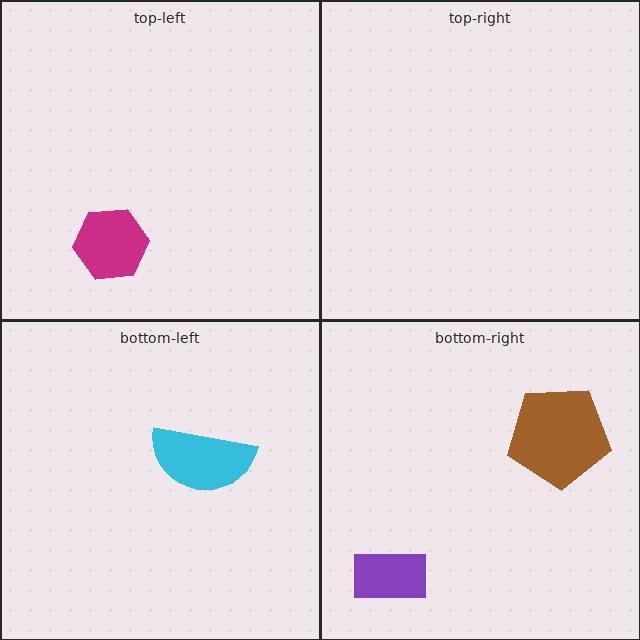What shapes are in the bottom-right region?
The purple rectangle, the brown pentagon.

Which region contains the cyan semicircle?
The bottom-left region.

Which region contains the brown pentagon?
The bottom-right region.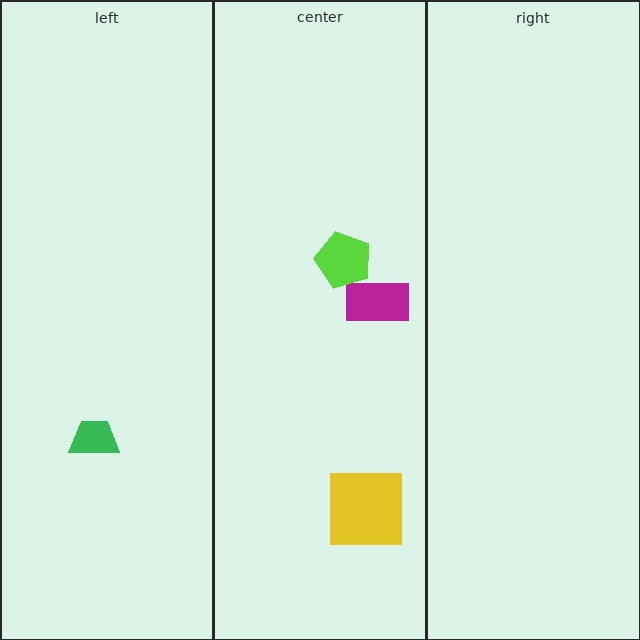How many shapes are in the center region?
3.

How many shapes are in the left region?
1.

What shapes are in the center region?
The magenta rectangle, the lime pentagon, the yellow square.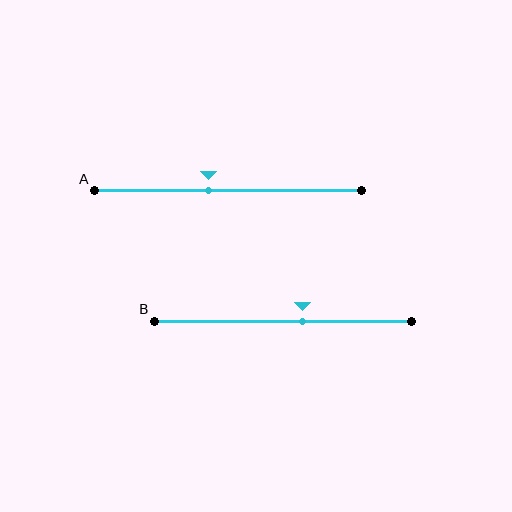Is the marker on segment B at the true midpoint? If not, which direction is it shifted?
No, the marker on segment B is shifted to the right by about 8% of the segment length.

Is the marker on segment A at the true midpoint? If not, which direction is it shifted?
No, the marker on segment A is shifted to the left by about 7% of the segment length.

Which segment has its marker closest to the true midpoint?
Segment A has its marker closest to the true midpoint.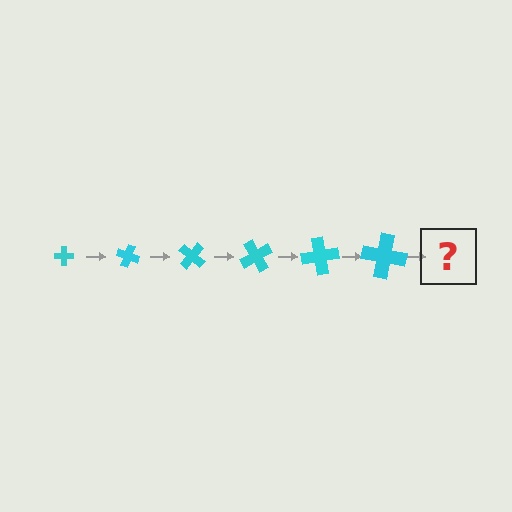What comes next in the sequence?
The next element should be a cross, larger than the previous one and rotated 120 degrees from the start.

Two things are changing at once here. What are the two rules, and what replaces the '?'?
The two rules are that the cross grows larger each step and it rotates 20 degrees each step. The '?' should be a cross, larger than the previous one and rotated 120 degrees from the start.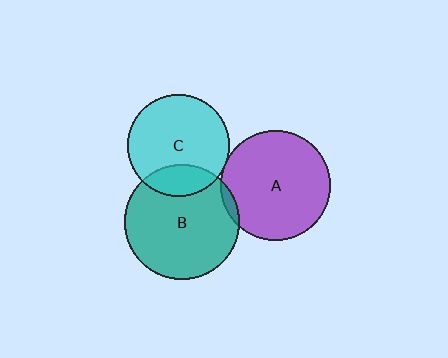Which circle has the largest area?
Circle B (teal).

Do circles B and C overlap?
Yes.